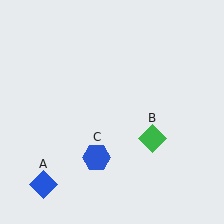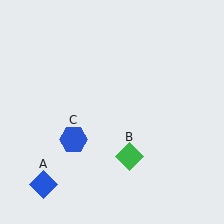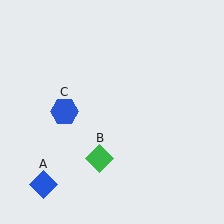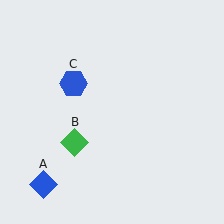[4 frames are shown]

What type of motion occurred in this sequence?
The green diamond (object B), blue hexagon (object C) rotated clockwise around the center of the scene.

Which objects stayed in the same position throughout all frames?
Blue diamond (object A) remained stationary.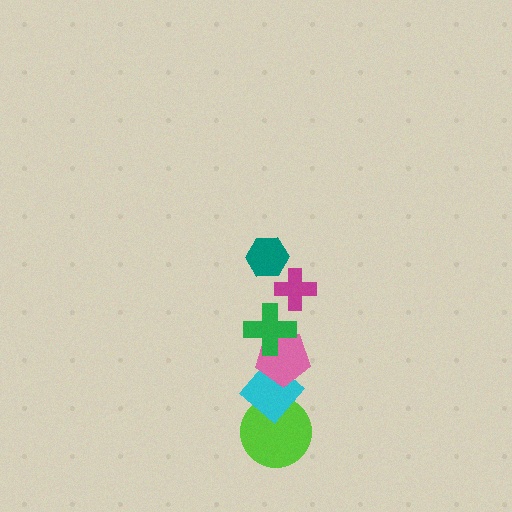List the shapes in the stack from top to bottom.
From top to bottom: the teal hexagon, the magenta cross, the green cross, the pink pentagon, the cyan diamond, the lime circle.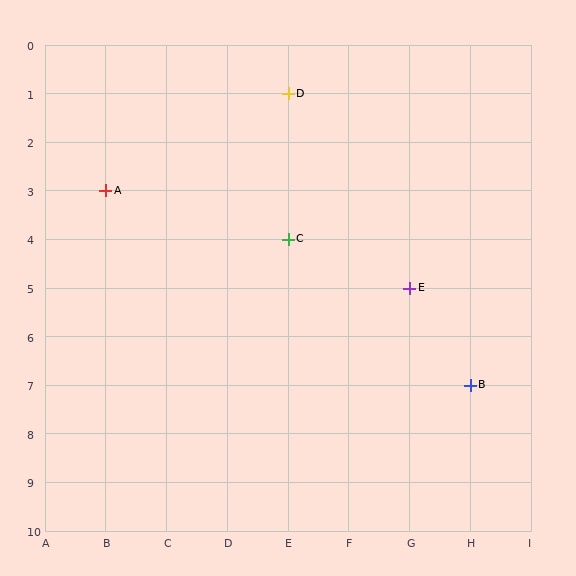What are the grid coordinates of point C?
Point C is at grid coordinates (E, 4).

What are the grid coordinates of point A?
Point A is at grid coordinates (B, 3).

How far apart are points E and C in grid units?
Points E and C are 2 columns and 1 row apart (about 2.2 grid units diagonally).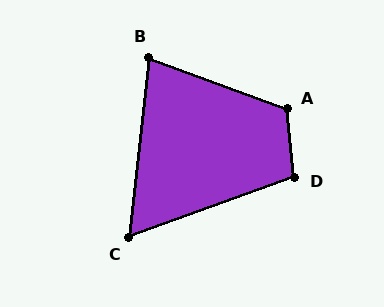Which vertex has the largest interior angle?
A, at approximately 116 degrees.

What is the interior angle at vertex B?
Approximately 76 degrees (acute).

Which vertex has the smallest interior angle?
C, at approximately 64 degrees.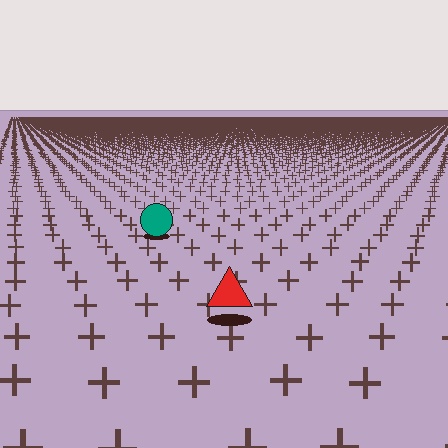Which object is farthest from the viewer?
The teal circle is farthest from the viewer. It appears smaller and the ground texture around it is denser.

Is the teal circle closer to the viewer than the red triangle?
No. The red triangle is closer — you can tell from the texture gradient: the ground texture is coarser near it.